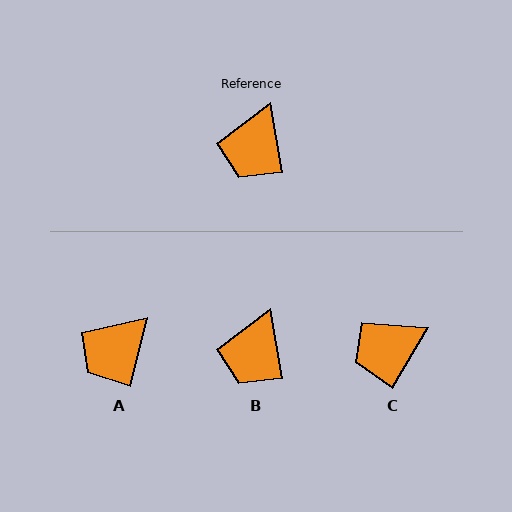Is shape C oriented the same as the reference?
No, it is off by about 41 degrees.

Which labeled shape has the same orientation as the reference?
B.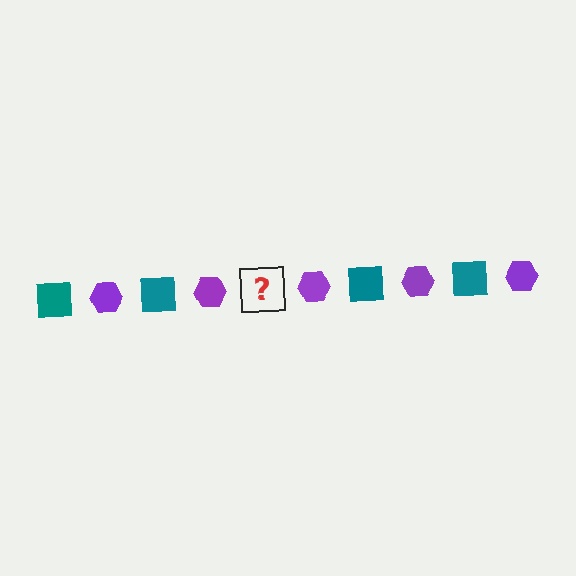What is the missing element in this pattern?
The missing element is a teal square.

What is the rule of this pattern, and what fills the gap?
The rule is that the pattern alternates between teal square and purple hexagon. The gap should be filled with a teal square.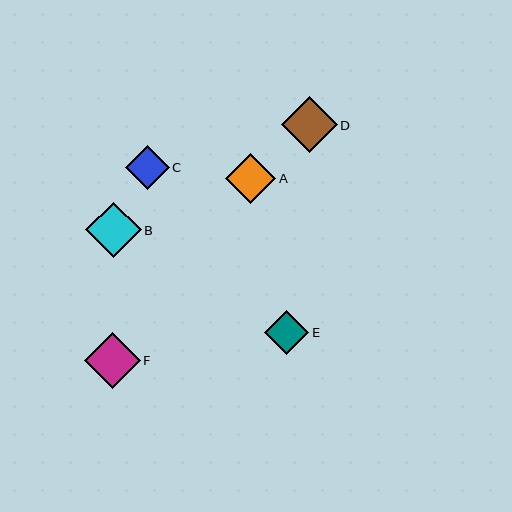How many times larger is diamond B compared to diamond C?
Diamond B is approximately 1.3 times the size of diamond C.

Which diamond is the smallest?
Diamond C is the smallest with a size of approximately 44 pixels.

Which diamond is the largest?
Diamond F is the largest with a size of approximately 56 pixels.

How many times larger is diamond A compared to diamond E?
Diamond A is approximately 1.1 times the size of diamond E.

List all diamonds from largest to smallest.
From largest to smallest: F, B, D, A, E, C.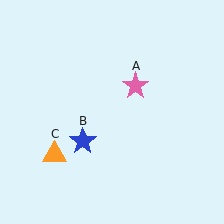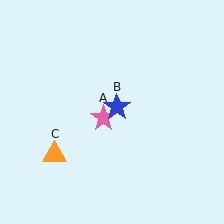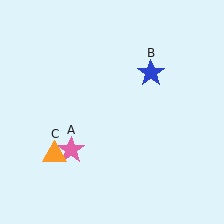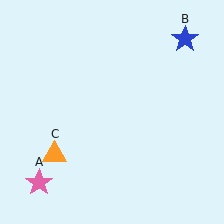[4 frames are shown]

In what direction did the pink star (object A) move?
The pink star (object A) moved down and to the left.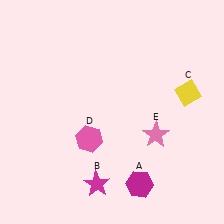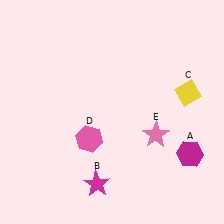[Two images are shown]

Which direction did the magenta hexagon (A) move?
The magenta hexagon (A) moved right.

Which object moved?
The magenta hexagon (A) moved right.